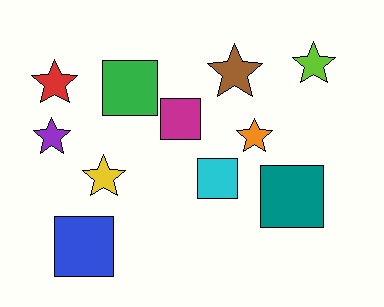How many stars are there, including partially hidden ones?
There are 6 stars.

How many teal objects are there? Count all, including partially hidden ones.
There is 1 teal object.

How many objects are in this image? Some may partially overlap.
There are 11 objects.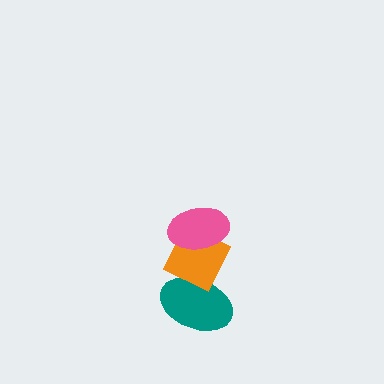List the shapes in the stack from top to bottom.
From top to bottom: the pink ellipse, the orange diamond, the teal ellipse.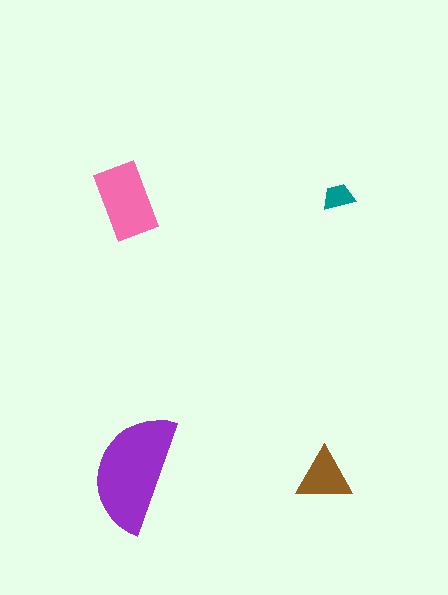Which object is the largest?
The purple semicircle.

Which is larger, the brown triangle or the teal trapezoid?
The brown triangle.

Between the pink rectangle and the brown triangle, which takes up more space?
The pink rectangle.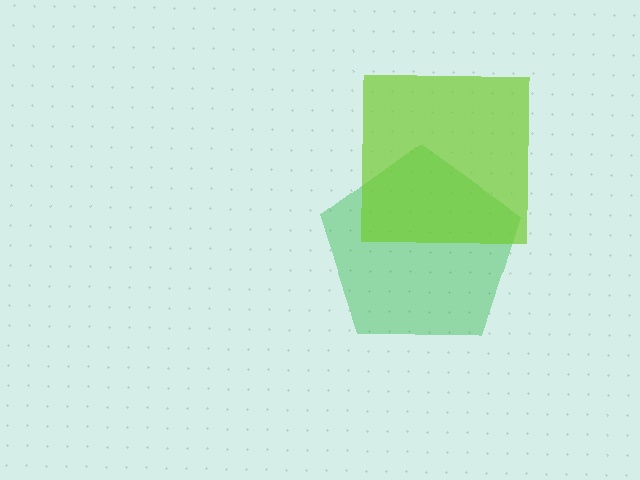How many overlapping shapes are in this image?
There are 2 overlapping shapes in the image.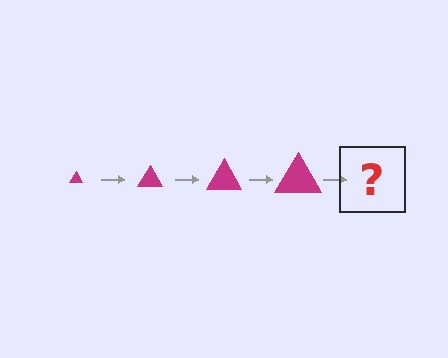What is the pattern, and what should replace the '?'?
The pattern is that the triangle gets progressively larger each step. The '?' should be a magenta triangle, larger than the previous one.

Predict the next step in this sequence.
The next step is a magenta triangle, larger than the previous one.